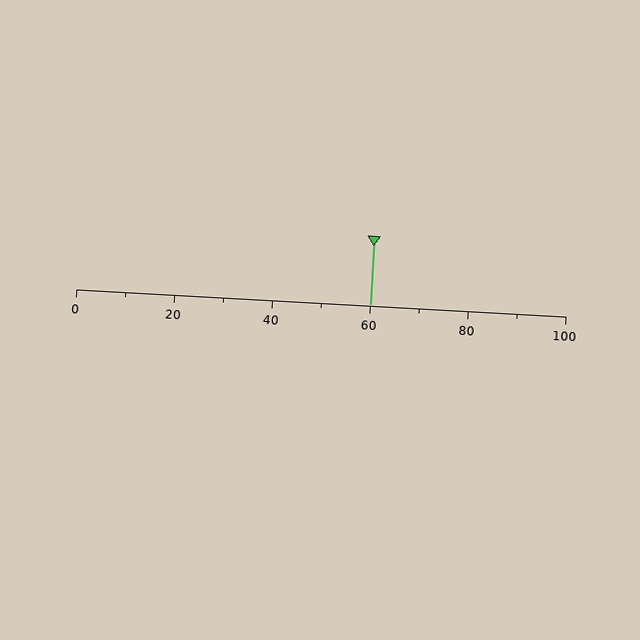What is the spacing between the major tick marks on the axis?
The major ticks are spaced 20 apart.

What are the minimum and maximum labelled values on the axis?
The axis runs from 0 to 100.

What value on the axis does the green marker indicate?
The marker indicates approximately 60.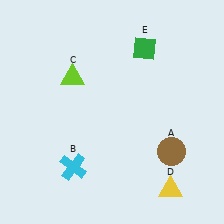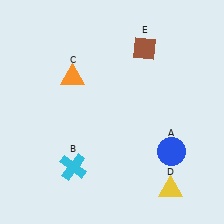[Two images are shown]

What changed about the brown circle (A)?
In Image 1, A is brown. In Image 2, it changed to blue.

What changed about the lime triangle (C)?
In Image 1, C is lime. In Image 2, it changed to orange.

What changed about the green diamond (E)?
In Image 1, E is green. In Image 2, it changed to brown.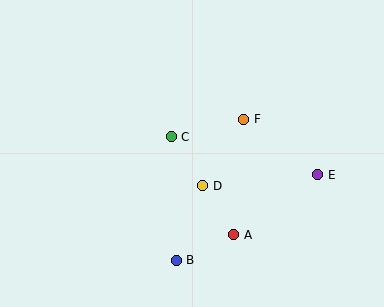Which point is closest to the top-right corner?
Point F is closest to the top-right corner.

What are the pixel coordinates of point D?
Point D is at (203, 186).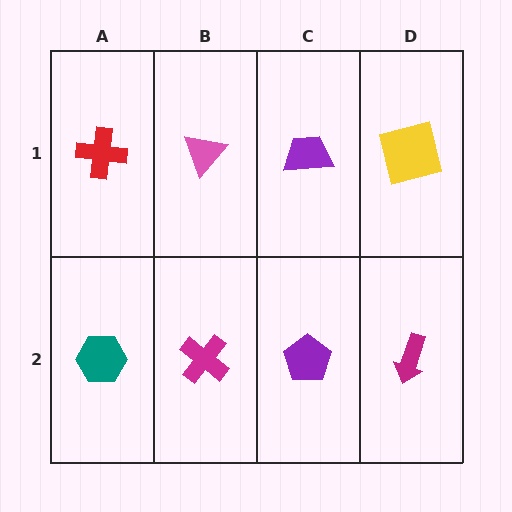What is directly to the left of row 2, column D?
A purple pentagon.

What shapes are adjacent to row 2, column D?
A yellow square (row 1, column D), a purple pentagon (row 2, column C).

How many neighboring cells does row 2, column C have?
3.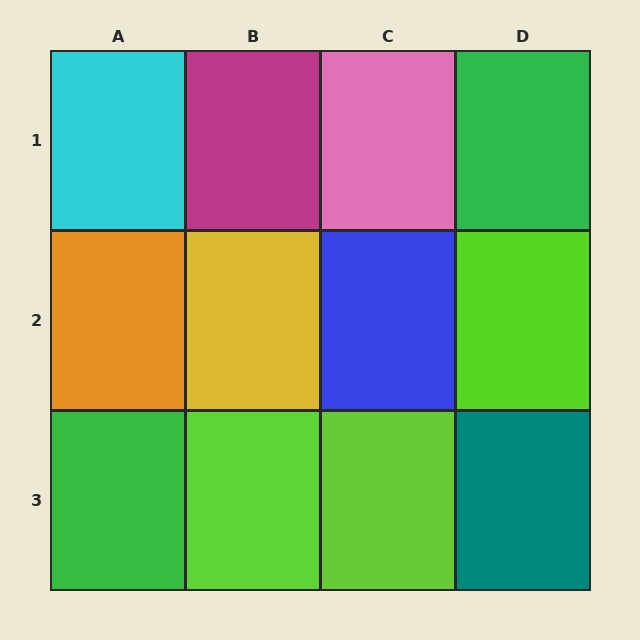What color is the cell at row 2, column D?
Lime.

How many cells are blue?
1 cell is blue.